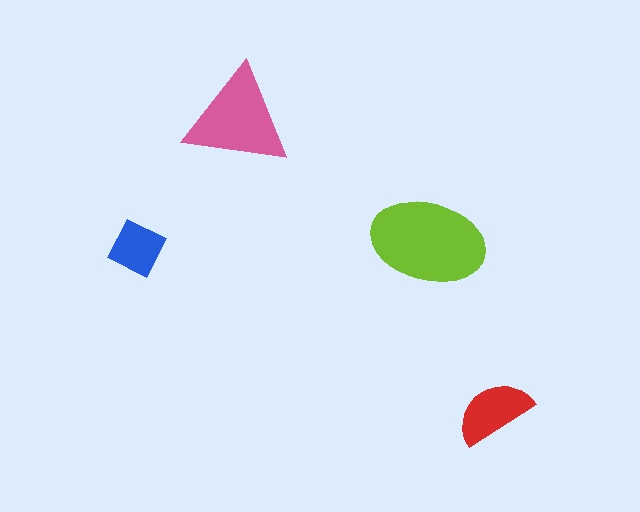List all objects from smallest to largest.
The blue square, the red semicircle, the pink triangle, the lime ellipse.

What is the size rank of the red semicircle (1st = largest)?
3rd.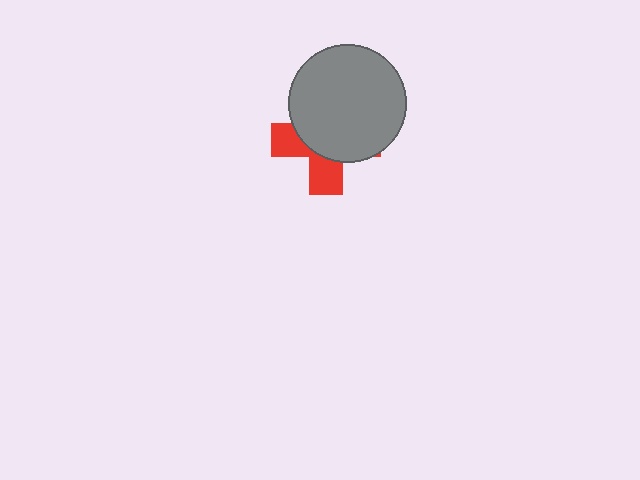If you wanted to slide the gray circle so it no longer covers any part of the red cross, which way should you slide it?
Slide it toward the upper-right — that is the most direct way to separate the two shapes.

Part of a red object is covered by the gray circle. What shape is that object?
It is a cross.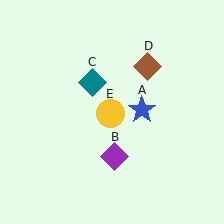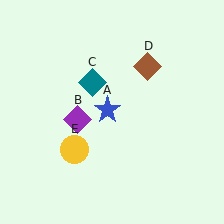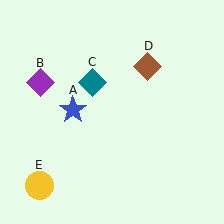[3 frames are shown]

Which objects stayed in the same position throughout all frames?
Teal diamond (object C) and brown diamond (object D) remained stationary.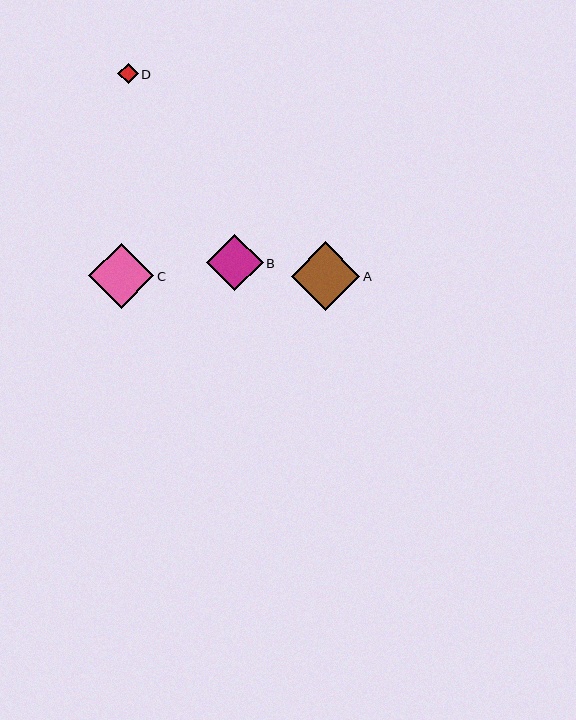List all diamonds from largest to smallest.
From largest to smallest: A, C, B, D.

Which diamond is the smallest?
Diamond D is the smallest with a size of approximately 21 pixels.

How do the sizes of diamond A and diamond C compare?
Diamond A and diamond C are approximately the same size.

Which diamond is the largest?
Diamond A is the largest with a size of approximately 69 pixels.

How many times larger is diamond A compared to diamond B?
Diamond A is approximately 1.2 times the size of diamond B.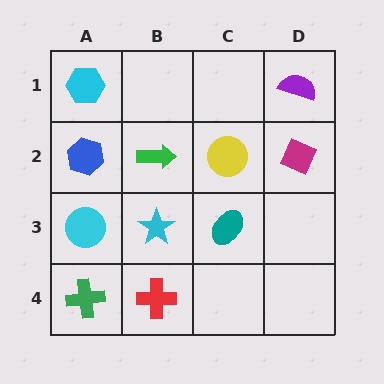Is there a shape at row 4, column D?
No, that cell is empty.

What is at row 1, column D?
A purple semicircle.